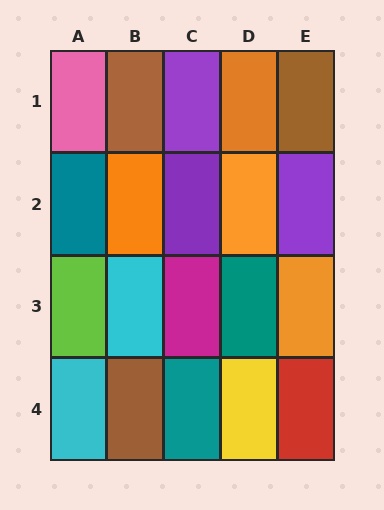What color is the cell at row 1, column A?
Pink.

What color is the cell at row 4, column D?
Yellow.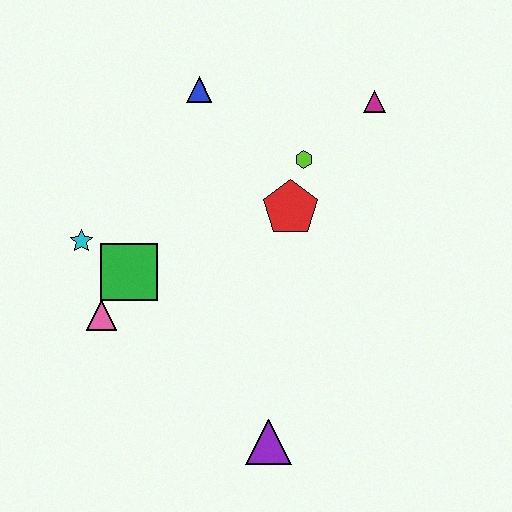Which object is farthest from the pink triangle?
The magenta triangle is farthest from the pink triangle.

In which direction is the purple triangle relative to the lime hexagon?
The purple triangle is below the lime hexagon.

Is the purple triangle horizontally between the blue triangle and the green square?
No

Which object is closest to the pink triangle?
The green square is closest to the pink triangle.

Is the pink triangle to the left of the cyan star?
No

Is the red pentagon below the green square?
No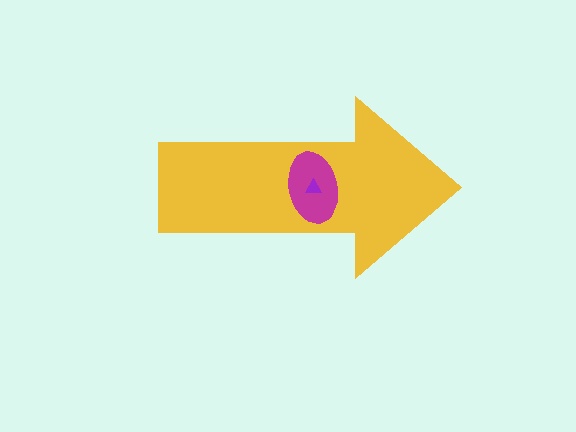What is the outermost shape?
The yellow arrow.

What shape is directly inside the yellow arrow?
The magenta ellipse.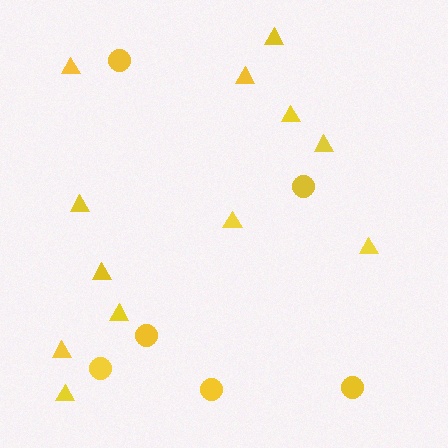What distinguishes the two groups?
There are 2 groups: one group of triangles (12) and one group of circles (6).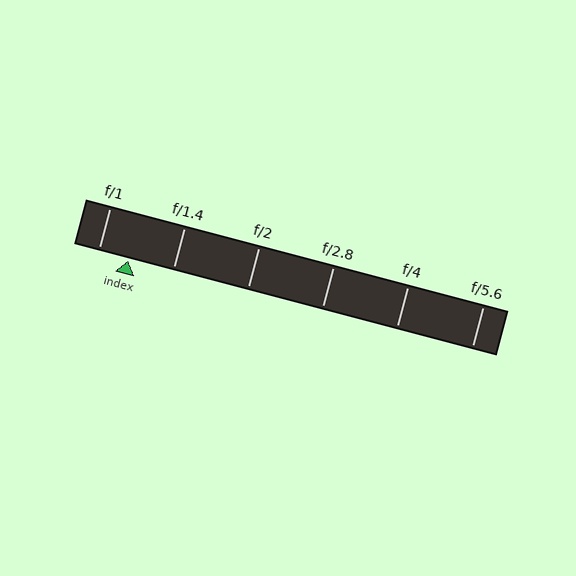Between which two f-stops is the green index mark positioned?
The index mark is between f/1 and f/1.4.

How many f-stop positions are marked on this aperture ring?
There are 6 f-stop positions marked.